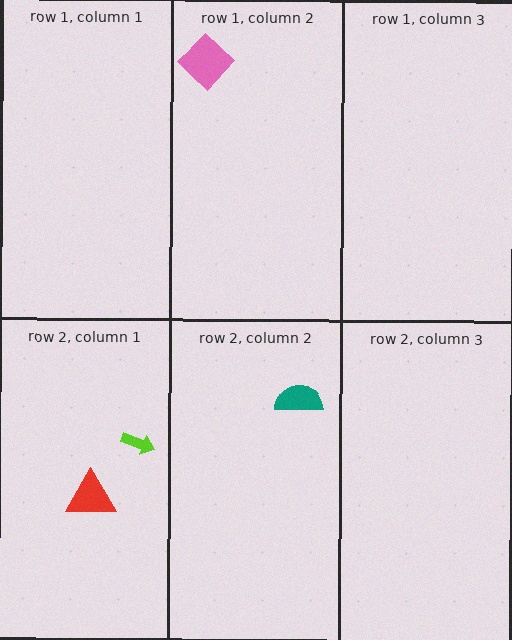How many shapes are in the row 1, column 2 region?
1.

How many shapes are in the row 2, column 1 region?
2.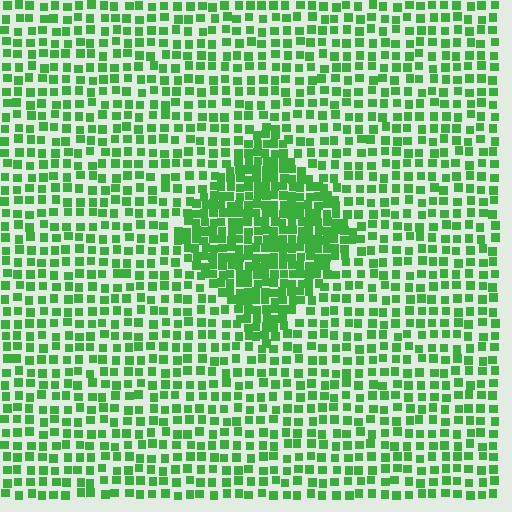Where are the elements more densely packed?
The elements are more densely packed inside the diamond boundary.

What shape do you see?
I see a diamond.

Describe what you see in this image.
The image contains small green elements arranged at two different densities. A diamond-shaped region is visible where the elements are more densely packed than the surrounding area.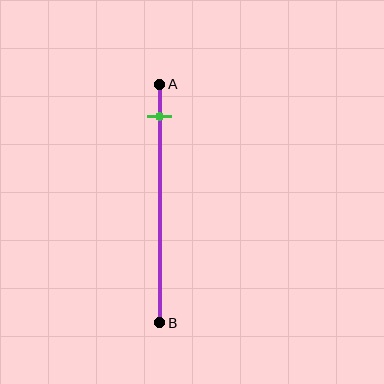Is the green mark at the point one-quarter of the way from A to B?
No, the mark is at about 15% from A, not at the 25% one-quarter point.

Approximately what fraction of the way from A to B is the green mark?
The green mark is approximately 15% of the way from A to B.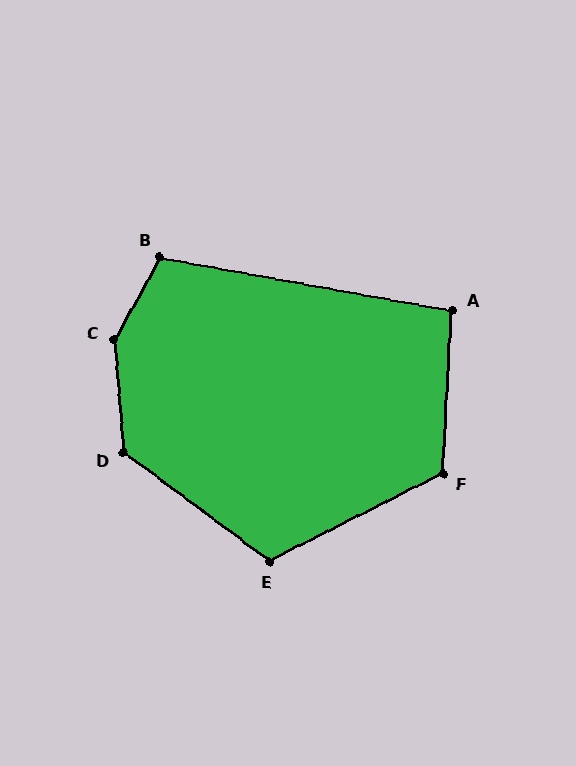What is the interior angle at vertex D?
Approximately 131 degrees (obtuse).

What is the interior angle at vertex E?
Approximately 117 degrees (obtuse).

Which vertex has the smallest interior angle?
A, at approximately 97 degrees.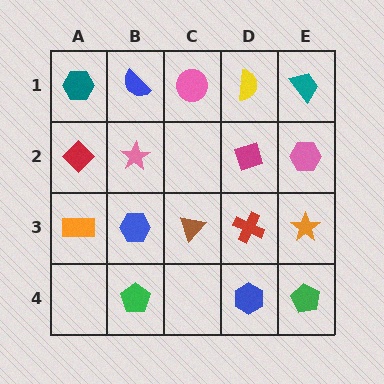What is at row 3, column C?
A brown triangle.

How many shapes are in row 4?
3 shapes.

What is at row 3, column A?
An orange rectangle.